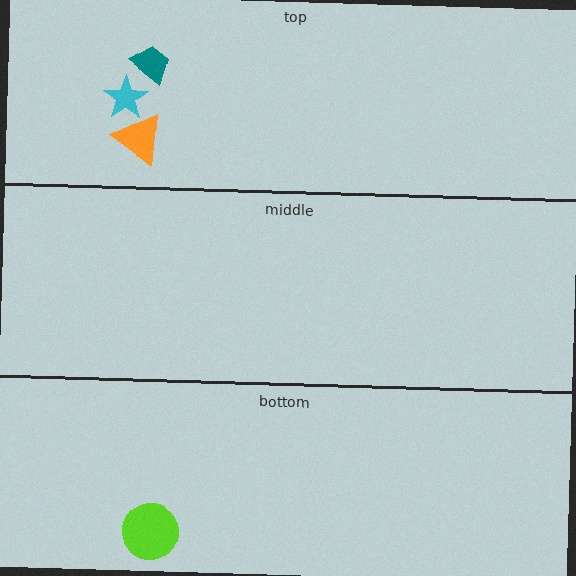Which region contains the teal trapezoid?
The top region.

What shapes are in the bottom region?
The lime circle.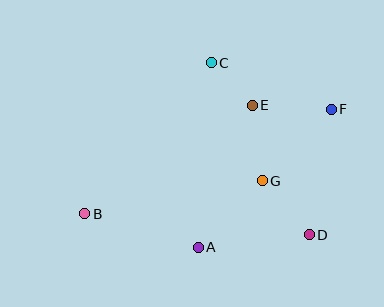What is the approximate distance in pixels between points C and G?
The distance between C and G is approximately 129 pixels.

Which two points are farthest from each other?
Points B and F are farthest from each other.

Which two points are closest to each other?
Points C and E are closest to each other.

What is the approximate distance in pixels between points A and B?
The distance between A and B is approximately 118 pixels.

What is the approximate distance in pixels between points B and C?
The distance between B and C is approximately 197 pixels.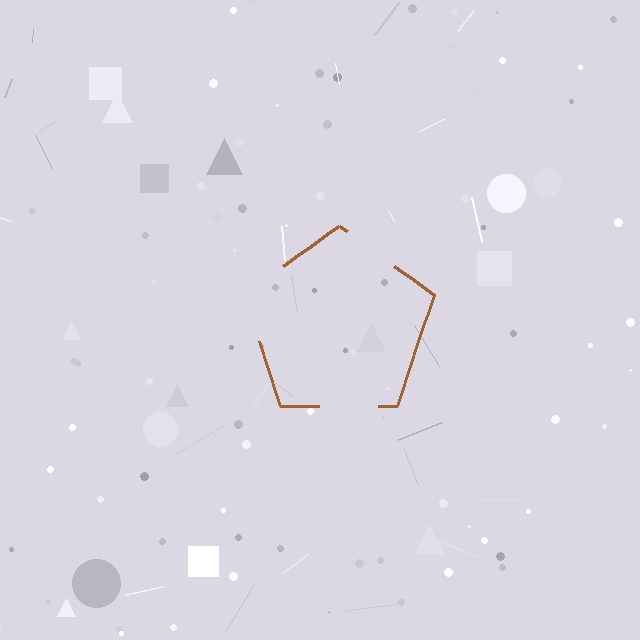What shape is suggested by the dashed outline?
The dashed outline suggests a pentagon.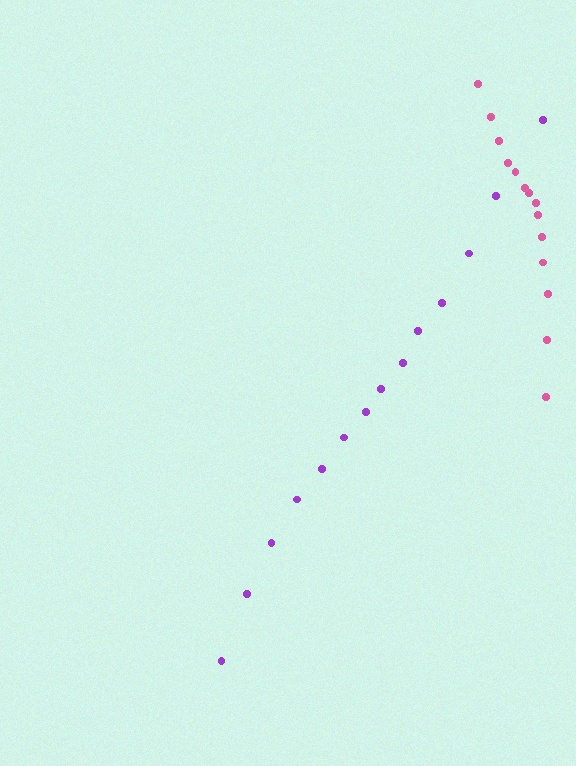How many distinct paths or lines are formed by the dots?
There are 2 distinct paths.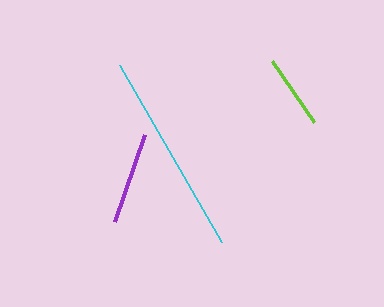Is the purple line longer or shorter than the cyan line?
The cyan line is longer than the purple line.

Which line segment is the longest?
The cyan line is the longest at approximately 205 pixels.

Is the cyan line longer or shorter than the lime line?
The cyan line is longer than the lime line.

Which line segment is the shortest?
The lime line is the shortest at approximately 74 pixels.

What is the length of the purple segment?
The purple segment is approximately 92 pixels long.